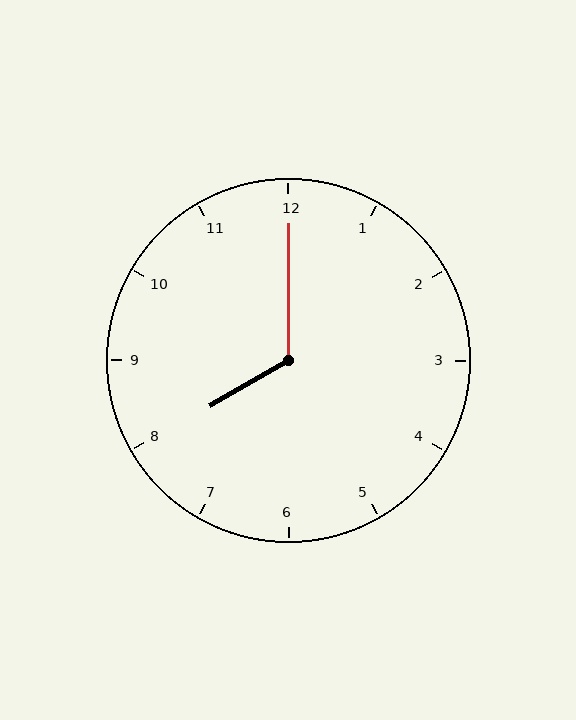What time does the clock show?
8:00.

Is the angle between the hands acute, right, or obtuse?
It is obtuse.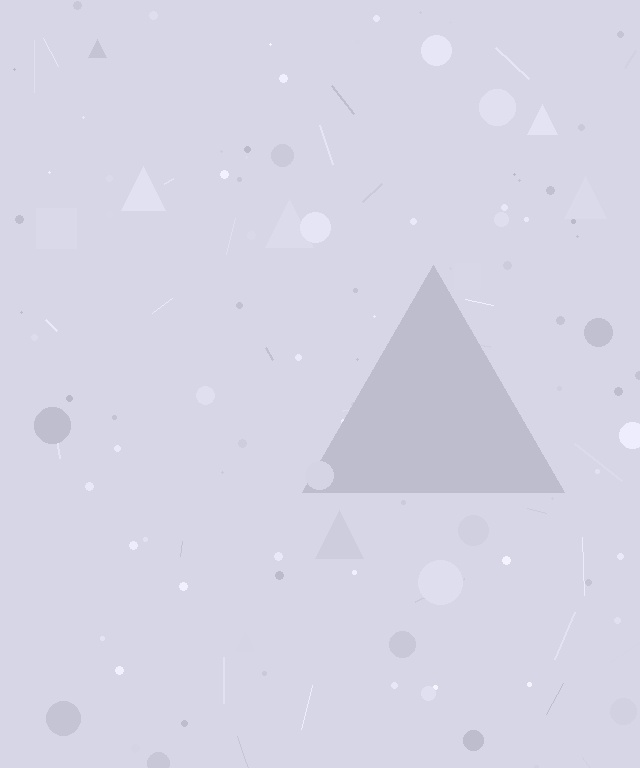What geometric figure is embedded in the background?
A triangle is embedded in the background.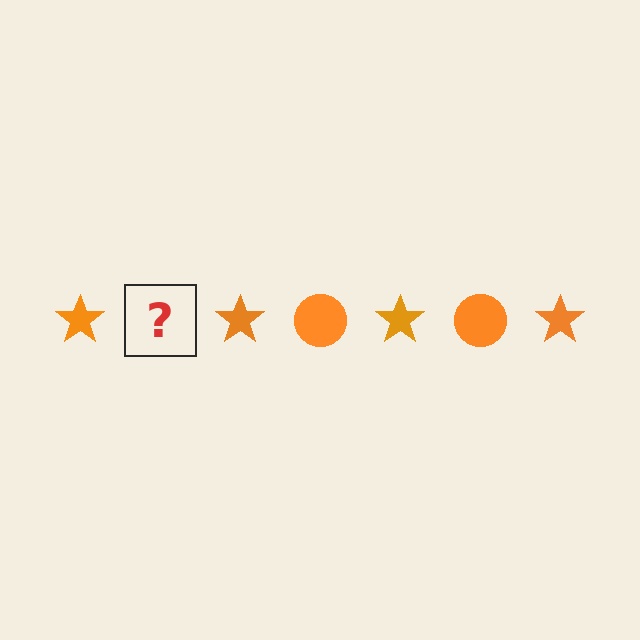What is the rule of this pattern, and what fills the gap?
The rule is that the pattern cycles through star, circle shapes in orange. The gap should be filled with an orange circle.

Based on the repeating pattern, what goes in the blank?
The blank should be an orange circle.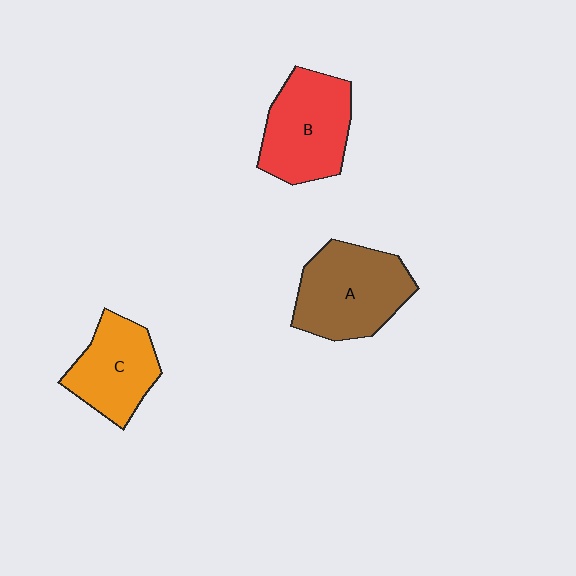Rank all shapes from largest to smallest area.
From largest to smallest: A (brown), B (red), C (orange).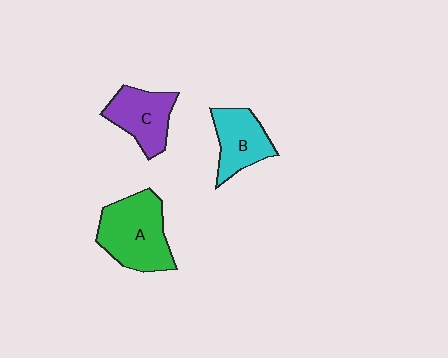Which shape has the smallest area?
Shape B (cyan).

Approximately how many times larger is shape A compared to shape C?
Approximately 1.4 times.